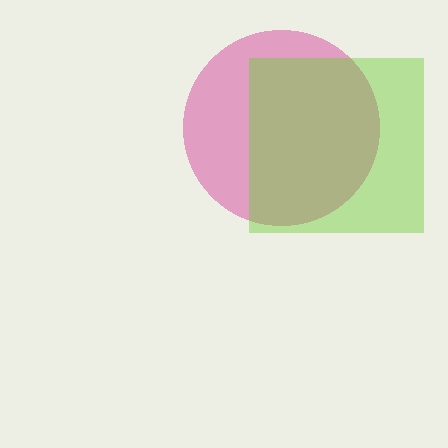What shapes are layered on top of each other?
The layered shapes are: a magenta circle, a lime square.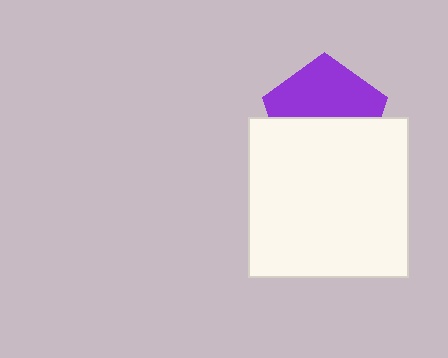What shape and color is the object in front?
The object in front is a white square.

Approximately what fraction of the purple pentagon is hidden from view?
Roughly 50% of the purple pentagon is hidden behind the white square.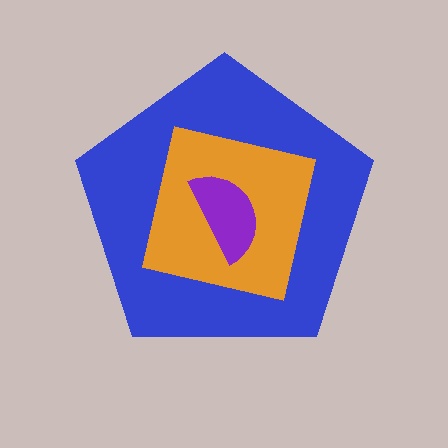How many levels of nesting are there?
3.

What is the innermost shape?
The purple semicircle.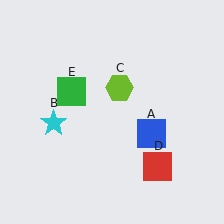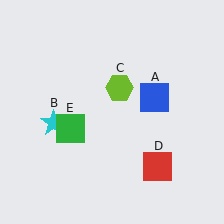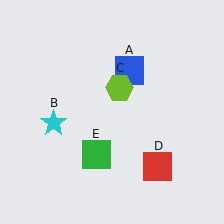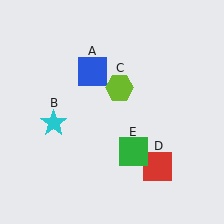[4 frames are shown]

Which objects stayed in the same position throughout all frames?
Cyan star (object B) and lime hexagon (object C) and red square (object D) remained stationary.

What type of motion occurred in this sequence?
The blue square (object A), green square (object E) rotated counterclockwise around the center of the scene.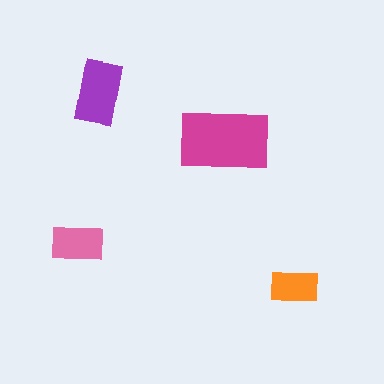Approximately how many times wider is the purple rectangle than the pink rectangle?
About 1.5 times wider.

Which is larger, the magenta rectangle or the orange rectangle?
The magenta one.